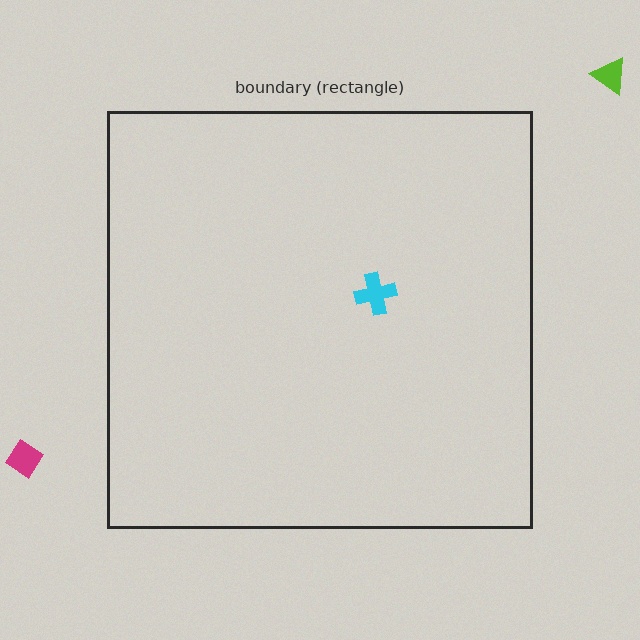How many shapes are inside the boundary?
1 inside, 2 outside.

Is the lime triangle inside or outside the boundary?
Outside.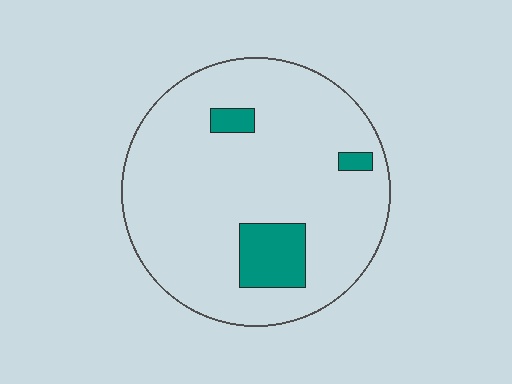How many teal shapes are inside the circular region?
3.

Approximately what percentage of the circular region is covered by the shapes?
Approximately 10%.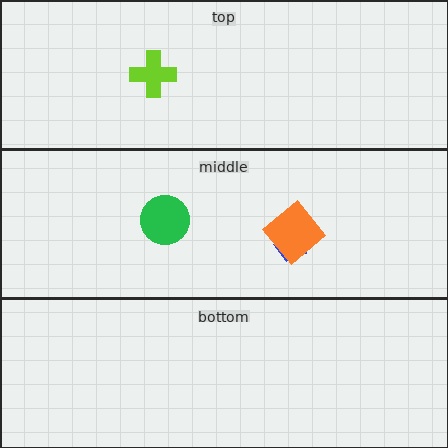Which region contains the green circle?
The middle region.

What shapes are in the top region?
The lime cross.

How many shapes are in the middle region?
3.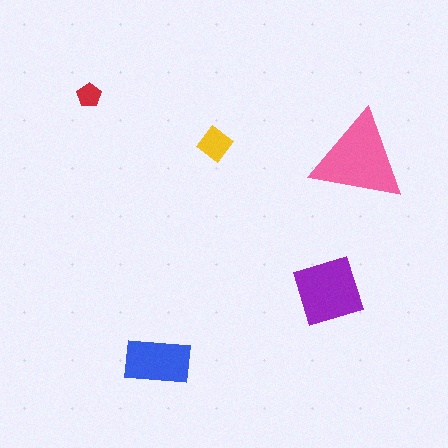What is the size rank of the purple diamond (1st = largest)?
2nd.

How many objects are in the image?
There are 5 objects in the image.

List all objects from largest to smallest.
The pink triangle, the purple diamond, the blue rectangle, the yellow diamond, the red pentagon.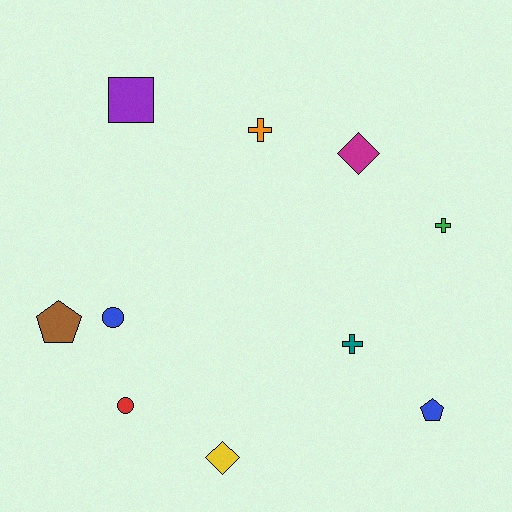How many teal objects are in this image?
There is 1 teal object.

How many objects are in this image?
There are 10 objects.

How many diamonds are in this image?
There are 2 diamonds.